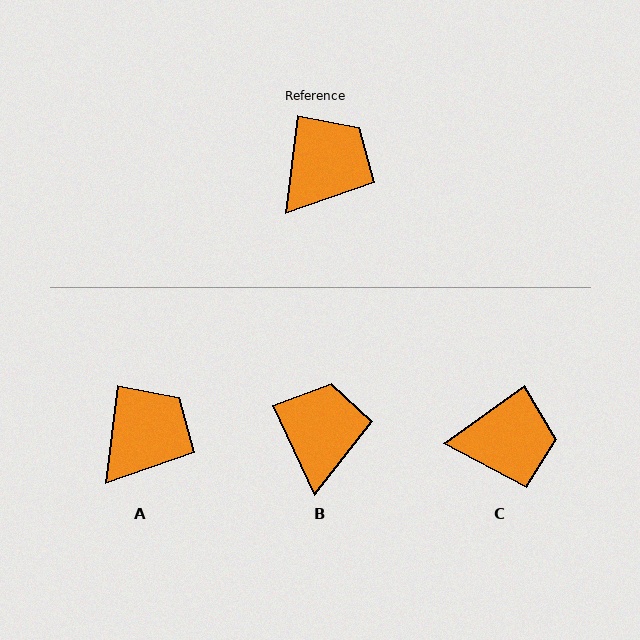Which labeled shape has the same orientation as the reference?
A.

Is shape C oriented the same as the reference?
No, it is off by about 47 degrees.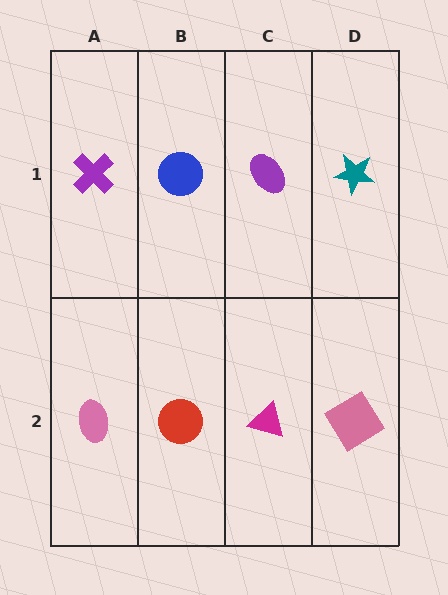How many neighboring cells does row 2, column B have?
3.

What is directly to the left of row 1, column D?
A purple ellipse.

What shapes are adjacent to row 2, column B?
A blue circle (row 1, column B), a pink ellipse (row 2, column A), a magenta triangle (row 2, column C).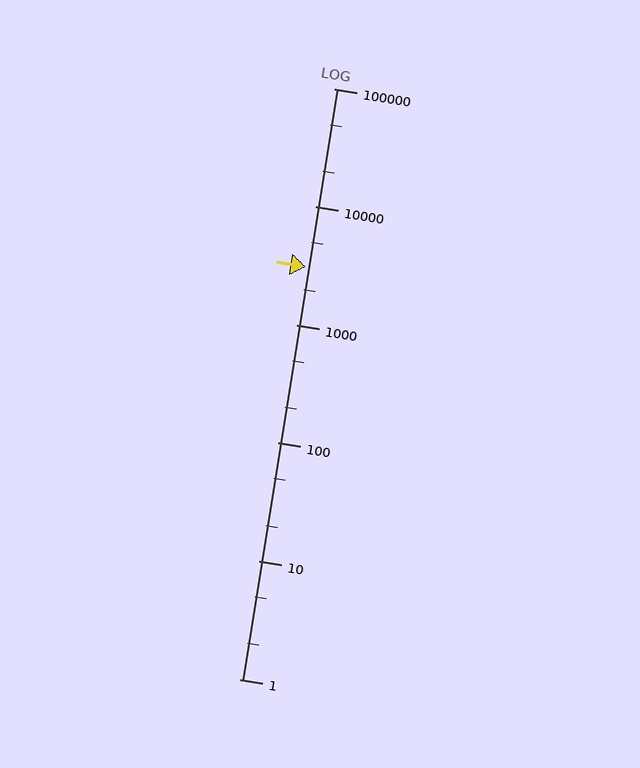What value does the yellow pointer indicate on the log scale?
The pointer indicates approximately 3100.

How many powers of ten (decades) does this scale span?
The scale spans 5 decades, from 1 to 100000.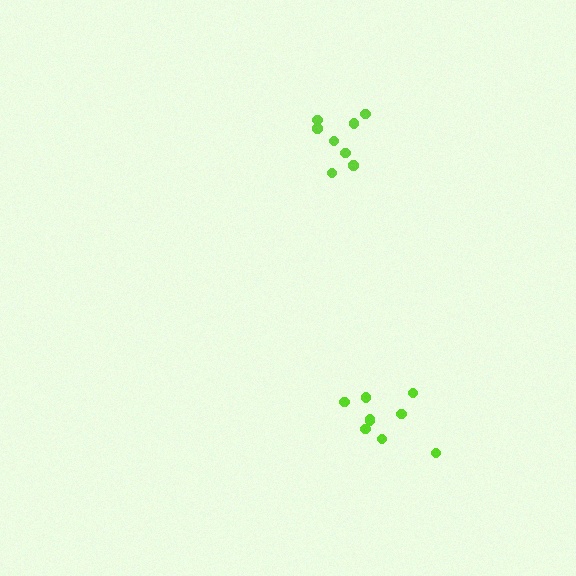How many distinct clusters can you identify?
There are 2 distinct clusters.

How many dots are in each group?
Group 1: 9 dots, Group 2: 8 dots (17 total).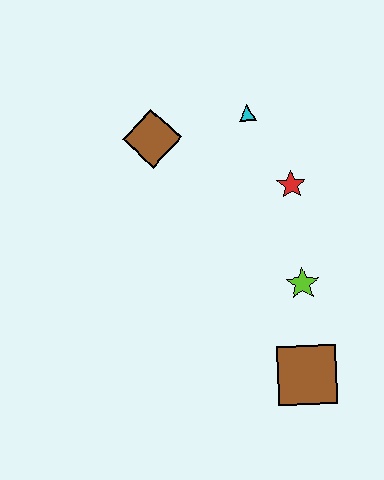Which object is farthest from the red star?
The brown square is farthest from the red star.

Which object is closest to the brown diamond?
The cyan triangle is closest to the brown diamond.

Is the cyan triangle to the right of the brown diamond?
Yes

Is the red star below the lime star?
No